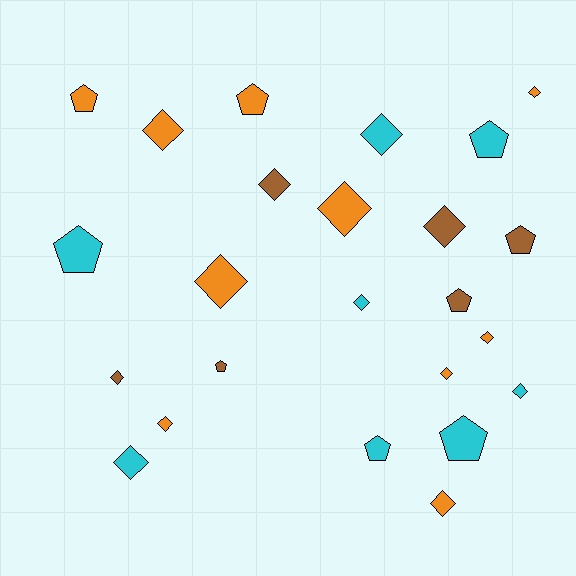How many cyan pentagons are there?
There are 4 cyan pentagons.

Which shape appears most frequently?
Diamond, with 15 objects.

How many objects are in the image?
There are 24 objects.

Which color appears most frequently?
Orange, with 10 objects.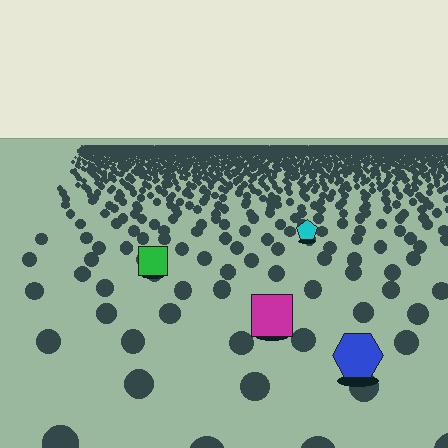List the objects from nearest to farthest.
From nearest to farthest: the blue hexagon, the magenta square, the green square, the cyan pentagon.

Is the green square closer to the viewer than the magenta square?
No. The magenta square is closer — you can tell from the texture gradient: the ground texture is coarser near it.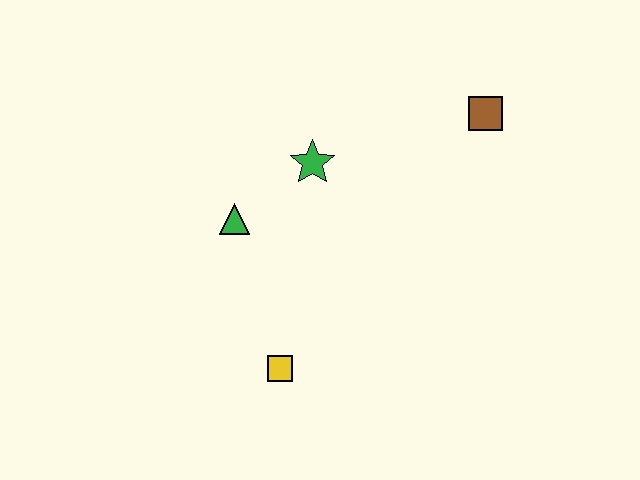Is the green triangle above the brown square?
No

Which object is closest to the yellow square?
The green triangle is closest to the yellow square.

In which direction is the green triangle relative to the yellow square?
The green triangle is above the yellow square.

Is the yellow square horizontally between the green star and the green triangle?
Yes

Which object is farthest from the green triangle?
The brown square is farthest from the green triangle.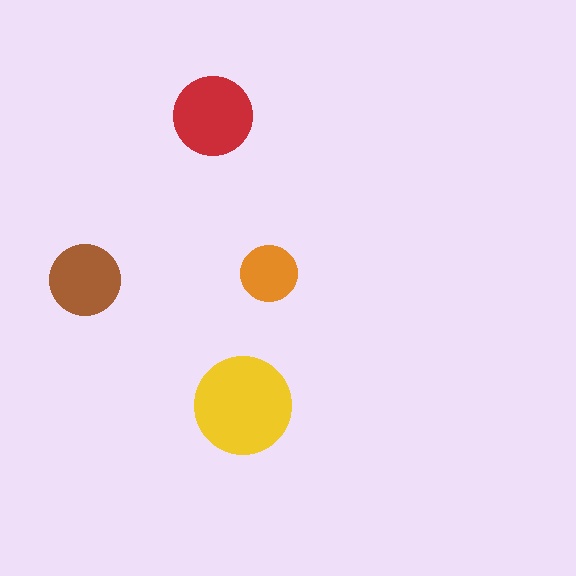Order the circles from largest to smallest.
the yellow one, the red one, the brown one, the orange one.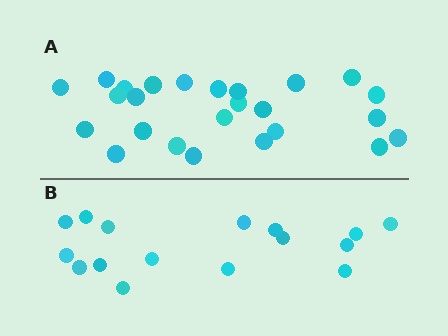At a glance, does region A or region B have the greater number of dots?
Region A (the top region) has more dots.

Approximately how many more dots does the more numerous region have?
Region A has roughly 8 or so more dots than region B.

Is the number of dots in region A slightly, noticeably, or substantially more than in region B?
Region A has substantially more. The ratio is roughly 1.6 to 1.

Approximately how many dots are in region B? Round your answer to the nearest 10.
About 20 dots. (The exact count is 16, which rounds to 20.)